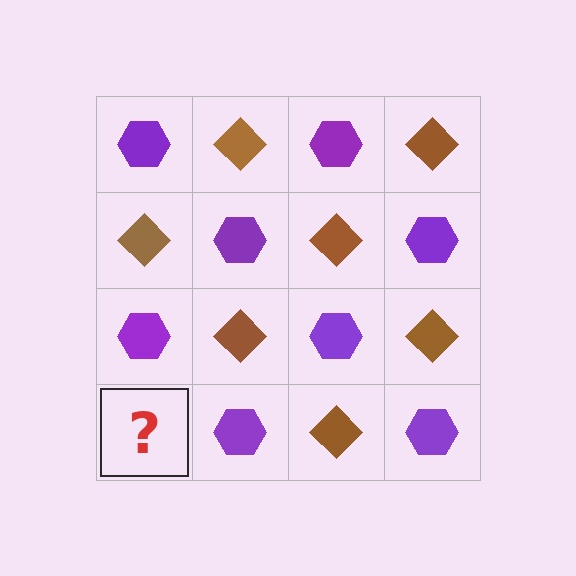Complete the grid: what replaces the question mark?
The question mark should be replaced with a brown diamond.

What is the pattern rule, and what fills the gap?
The rule is that it alternates purple hexagon and brown diamond in a checkerboard pattern. The gap should be filled with a brown diamond.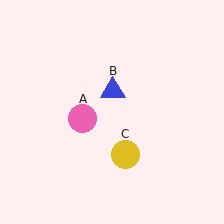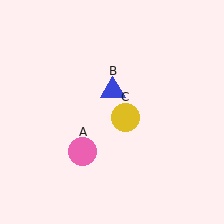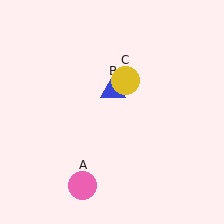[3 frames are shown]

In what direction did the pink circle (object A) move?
The pink circle (object A) moved down.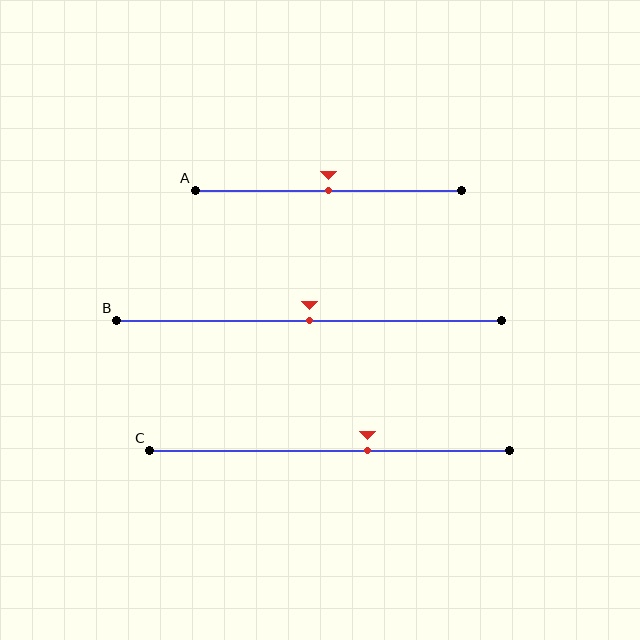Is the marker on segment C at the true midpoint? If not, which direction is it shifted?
No, the marker on segment C is shifted to the right by about 11% of the segment length.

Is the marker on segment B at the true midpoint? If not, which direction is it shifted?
Yes, the marker on segment B is at the true midpoint.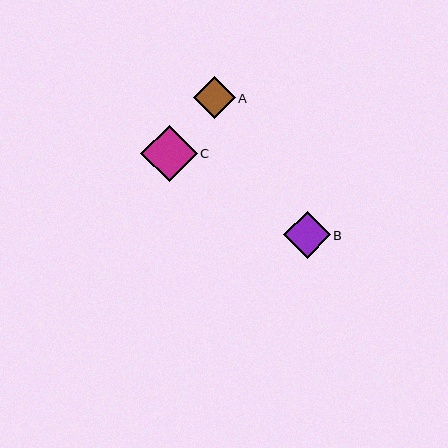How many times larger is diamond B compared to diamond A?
Diamond B is approximately 1.1 times the size of diamond A.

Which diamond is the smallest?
Diamond A is the smallest with a size of approximately 41 pixels.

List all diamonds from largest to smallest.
From largest to smallest: C, B, A.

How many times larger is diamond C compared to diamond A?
Diamond C is approximately 1.4 times the size of diamond A.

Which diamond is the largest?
Diamond C is the largest with a size of approximately 57 pixels.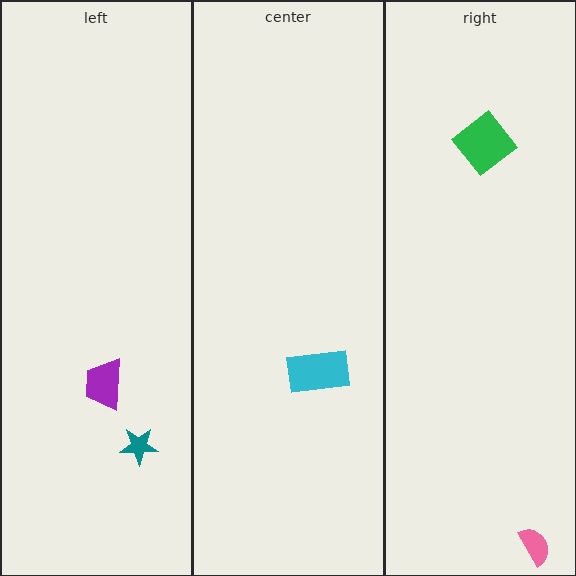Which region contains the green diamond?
The right region.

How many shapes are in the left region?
2.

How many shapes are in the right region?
2.